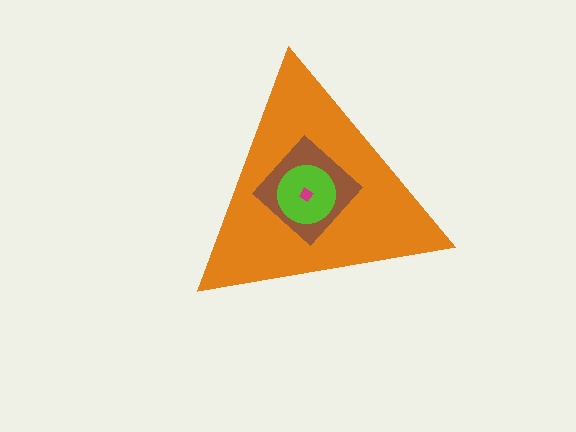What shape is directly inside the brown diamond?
The lime circle.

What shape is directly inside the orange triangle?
The brown diamond.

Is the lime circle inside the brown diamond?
Yes.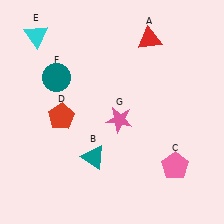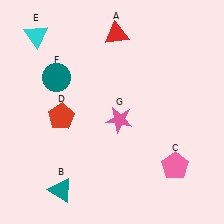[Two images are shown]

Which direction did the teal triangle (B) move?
The teal triangle (B) moved down.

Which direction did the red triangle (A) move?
The red triangle (A) moved left.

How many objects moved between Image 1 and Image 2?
2 objects moved between the two images.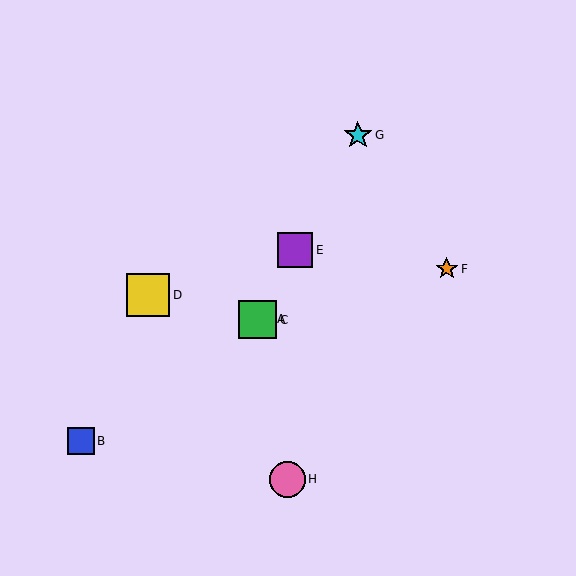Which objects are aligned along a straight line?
Objects A, C, E, G are aligned along a straight line.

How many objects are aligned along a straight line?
4 objects (A, C, E, G) are aligned along a straight line.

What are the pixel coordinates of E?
Object E is at (295, 250).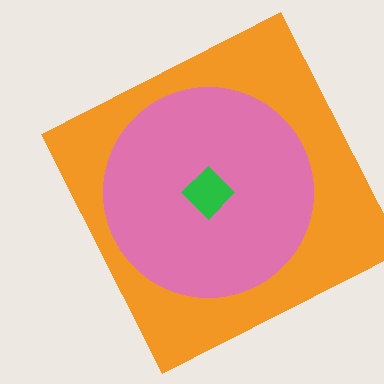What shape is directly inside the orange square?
The pink circle.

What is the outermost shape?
The orange square.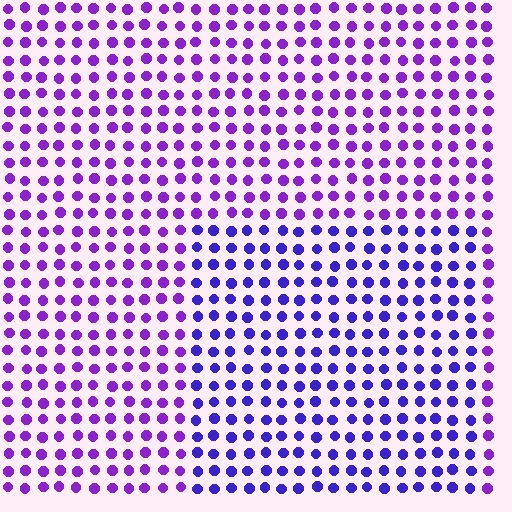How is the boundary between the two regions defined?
The boundary is defined purely by a slight shift in hue (about 29 degrees). Spacing, size, and orientation are identical on both sides.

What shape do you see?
I see a rectangle.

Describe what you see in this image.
The image is filled with small purple elements in a uniform arrangement. A rectangle-shaped region is visible where the elements are tinted to a slightly different hue, forming a subtle color boundary.